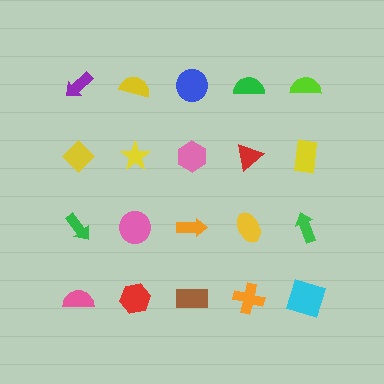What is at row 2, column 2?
A yellow star.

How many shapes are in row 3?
5 shapes.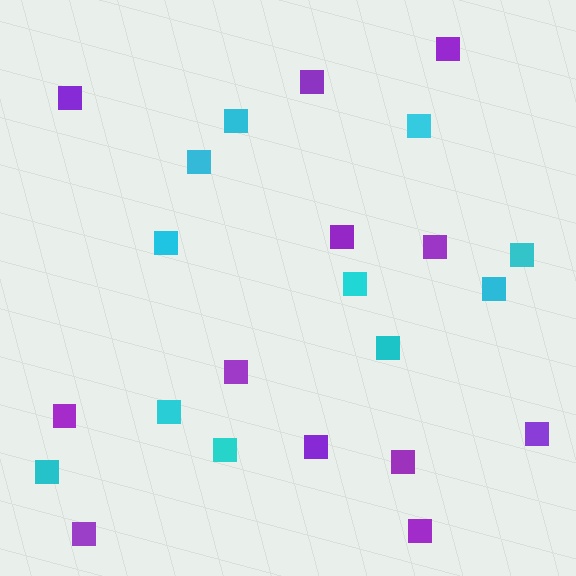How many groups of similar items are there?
There are 2 groups: one group of purple squares (12) and one group of cyan squares (11).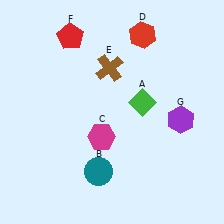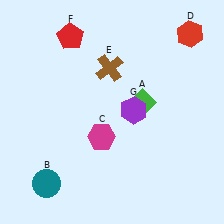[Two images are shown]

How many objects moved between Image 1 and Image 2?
3 objects moved between the two images.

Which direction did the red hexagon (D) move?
The red hexagon (D) moved right.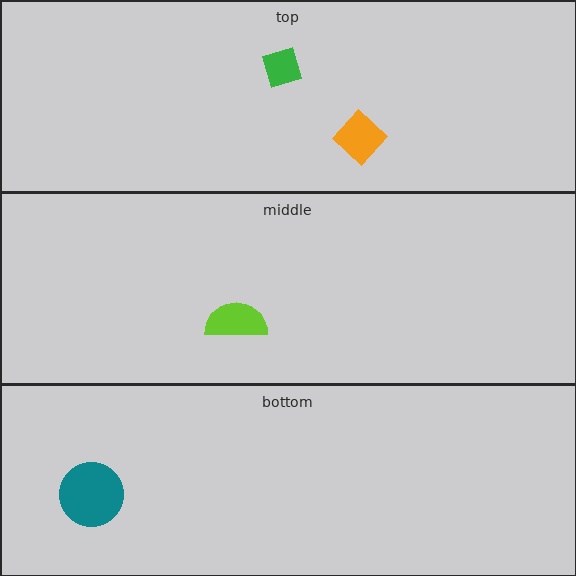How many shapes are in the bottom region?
1.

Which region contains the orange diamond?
The top region.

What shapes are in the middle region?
The lime semicircle.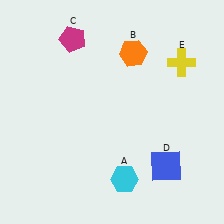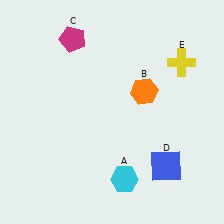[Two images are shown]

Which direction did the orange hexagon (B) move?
The orange hexagon (B) moved down.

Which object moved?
The orange hexagon (B) moved down.